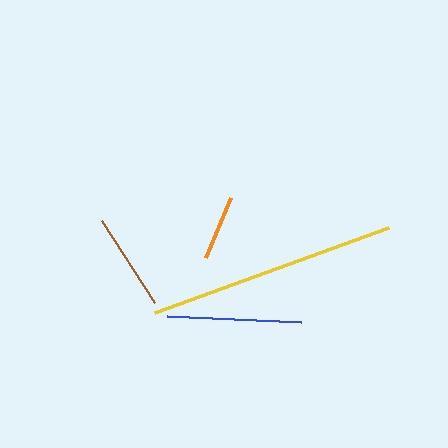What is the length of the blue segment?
The blue segment is approximately 134 pixels long.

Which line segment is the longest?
The yellow line is the longest at approximately 249 pixels.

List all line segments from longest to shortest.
From longest to shortest: yellow, blue, brown, orange.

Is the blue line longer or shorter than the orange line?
The blue line is longer than the orange line.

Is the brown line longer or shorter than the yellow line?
The yellow line is longer than the brown line.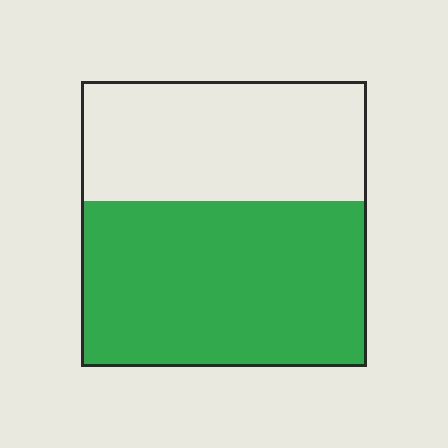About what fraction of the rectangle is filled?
About three fifths (3/5).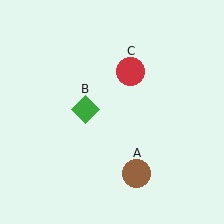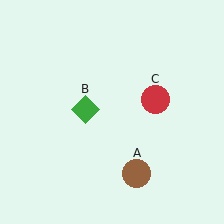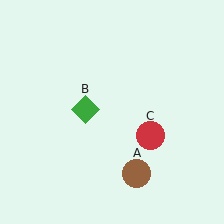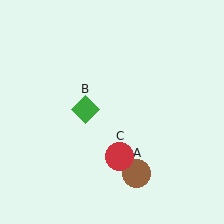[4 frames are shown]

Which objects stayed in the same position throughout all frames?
Brown circle (object A) and green diamond (object B) remained stationary.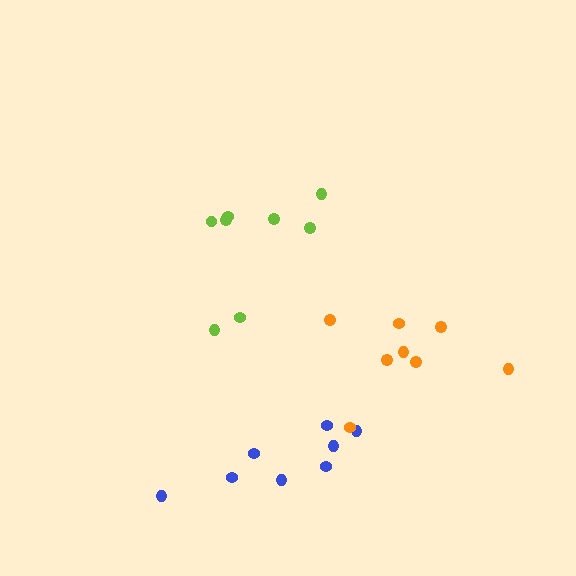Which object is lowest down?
The blue cluster is bottommost.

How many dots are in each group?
Group 1: 8 dots, Group 2: 8 dots, Group 3: 8 dots (24 total).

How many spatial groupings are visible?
There are 3 spatial groupings.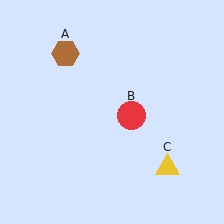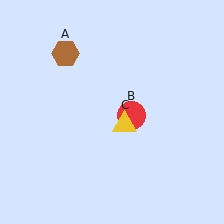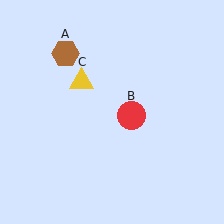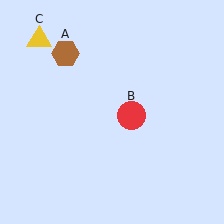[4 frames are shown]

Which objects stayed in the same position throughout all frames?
Brown hexagon (object A) and red circle (object B) remained stationary.